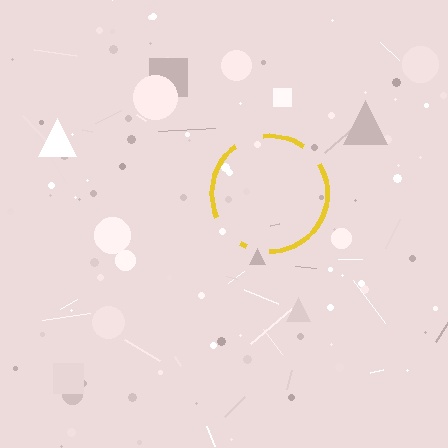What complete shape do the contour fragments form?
The contour fragments form a circle.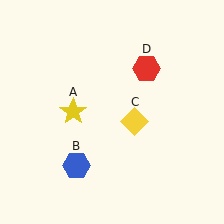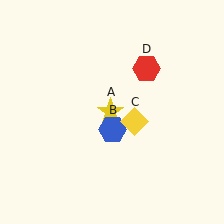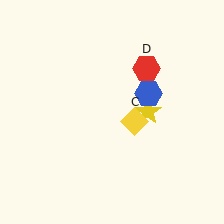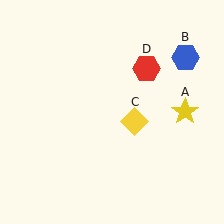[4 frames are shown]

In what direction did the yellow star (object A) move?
The yellow star (object A) moved right.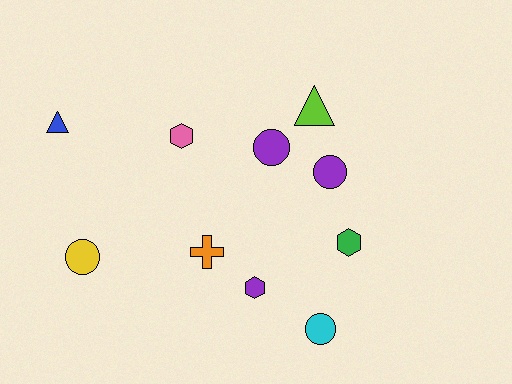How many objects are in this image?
There are 10 objects.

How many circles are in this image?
There are 4 circles.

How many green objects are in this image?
There is 1 green object.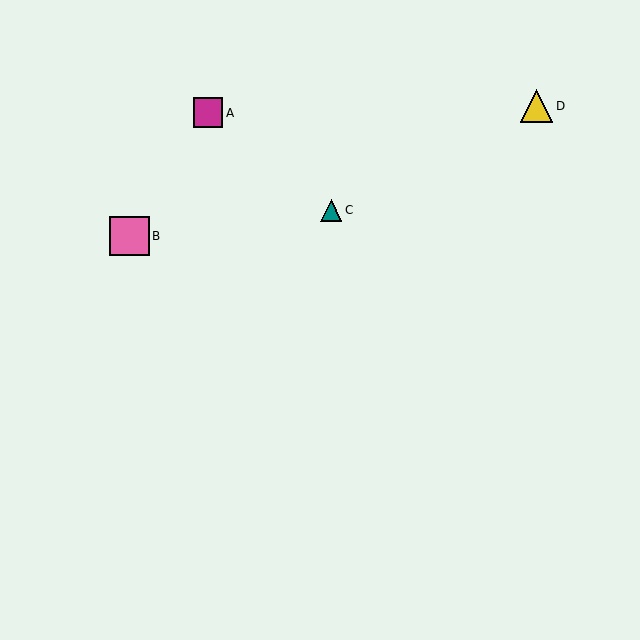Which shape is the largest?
The pink square (labeled B) is the largest.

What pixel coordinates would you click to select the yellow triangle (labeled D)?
Click at (537, 106) to select the yellow triangle D.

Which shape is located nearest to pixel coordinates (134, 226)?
The pink square (labeled B) at (130, 236) is nearest to that location.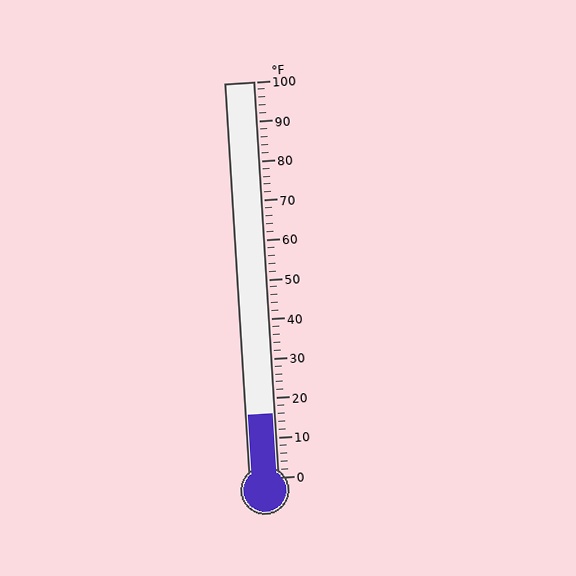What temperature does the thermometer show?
The thermometer shows approximately 16°F.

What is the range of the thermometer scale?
The thermometer scale ranges from 0°F to 100°F.